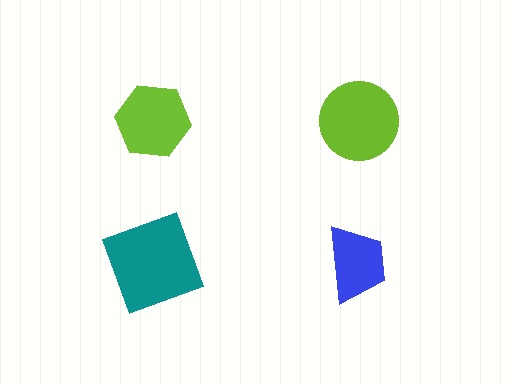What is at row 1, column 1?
A lime hexagon.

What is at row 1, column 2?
A lime circle.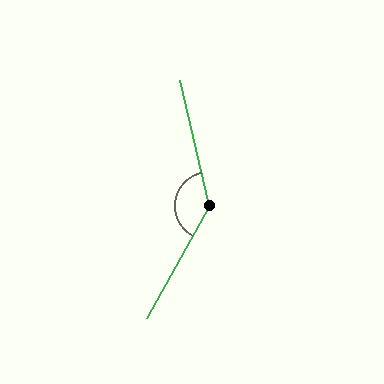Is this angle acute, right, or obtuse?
It is obtuse.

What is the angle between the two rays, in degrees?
Approximately 138 degrees.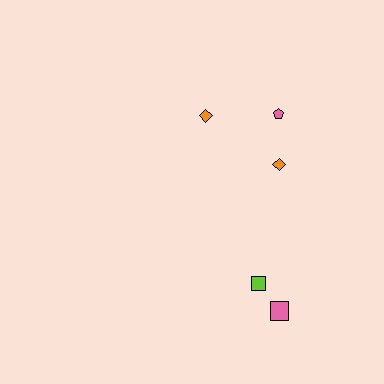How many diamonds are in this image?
There are 2 diamonds.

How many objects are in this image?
There are 5 objects.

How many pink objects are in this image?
There are 2 pink objects.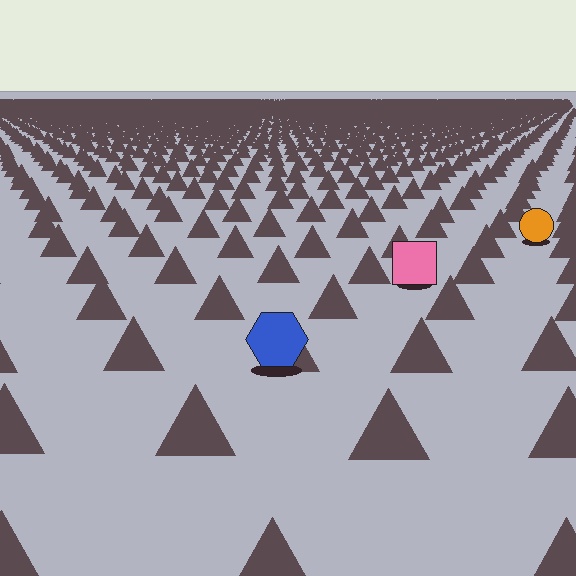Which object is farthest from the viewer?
The orange circle is farthest from the viewer. It appears smaller and the ground texture around it is denser.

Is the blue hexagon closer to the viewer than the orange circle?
Yes. The blue hexagon is closer — you can tell from the texture gradient: the ground texture is coarser near it.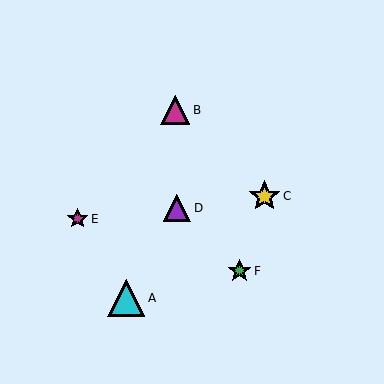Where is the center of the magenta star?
The center of the magenta star is at (78, 219).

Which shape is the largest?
The cyan triangle (labeled A) is the largest.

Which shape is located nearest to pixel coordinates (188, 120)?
The magenta triangle (labeled B) at (175, 110) is nearest to that location.